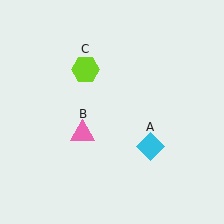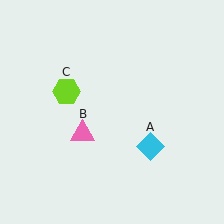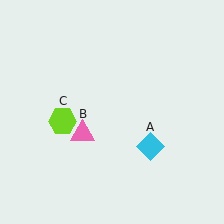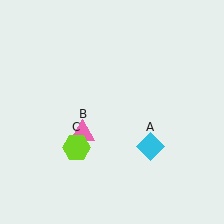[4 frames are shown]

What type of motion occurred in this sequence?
The lime hexagon (object C) rotated counterclockwise around the center of the scene.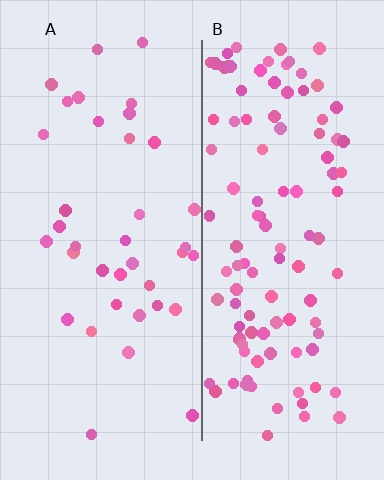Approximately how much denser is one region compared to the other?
Approximately 2.9× — region B over region A.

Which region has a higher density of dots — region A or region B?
B (the right).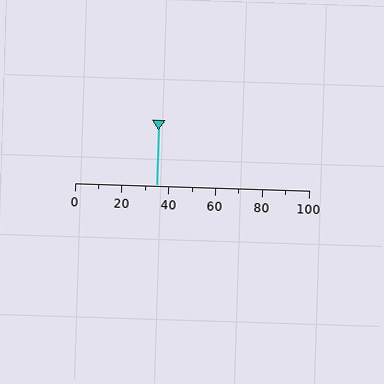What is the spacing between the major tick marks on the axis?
The major ticks are spaced 20 apart.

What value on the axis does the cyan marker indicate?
The marker indicates approximately 35.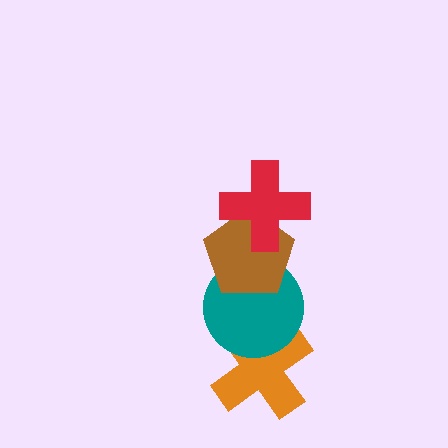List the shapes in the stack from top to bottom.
From top to bottom: the red cross, the brown pentagon, the teal circle, the orange cross.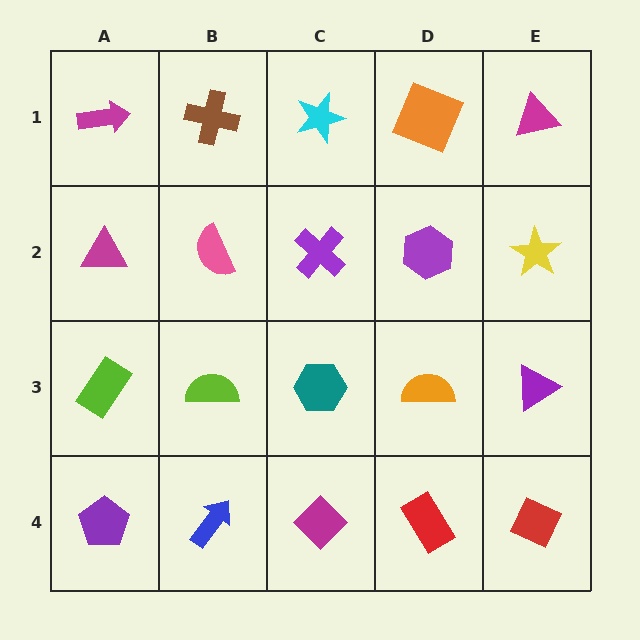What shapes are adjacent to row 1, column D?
A purple hexagon (row 2, column D), a cyan star (row 1, column C), a magenta triangle (row 1, column E).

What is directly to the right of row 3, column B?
A teal hexagon.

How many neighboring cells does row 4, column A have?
2.